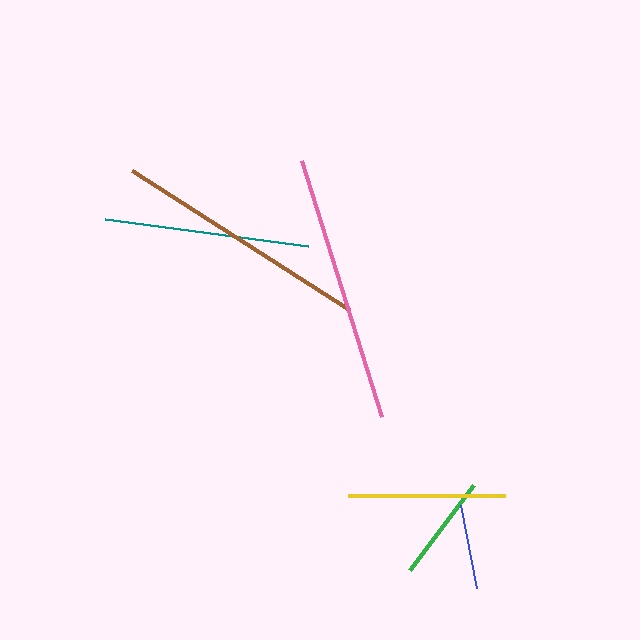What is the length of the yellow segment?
The yellow segment is approximately 157 pixels long.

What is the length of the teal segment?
The teal segment is approximately 205 pixels long.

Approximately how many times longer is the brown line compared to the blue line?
The brown line is approximately 3.1 times the length of the blue line.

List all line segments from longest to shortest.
From longest to shortest: pink, brown, teal, yellow, green, blue.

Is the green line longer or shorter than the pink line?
The pink line is longer than the green line.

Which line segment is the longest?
The pink line is the longest at approximately 268 pixels.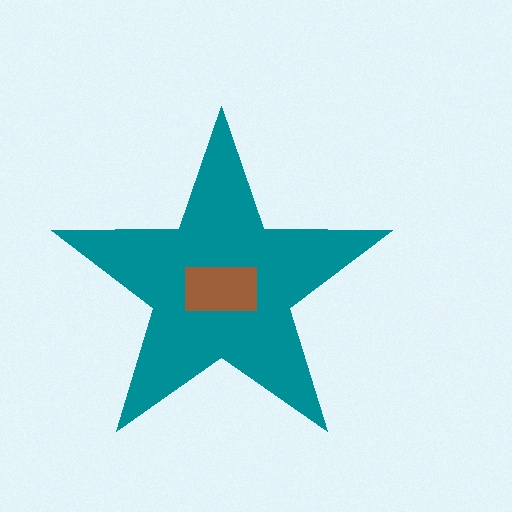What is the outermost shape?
The teal star.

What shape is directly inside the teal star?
The brown rectangle.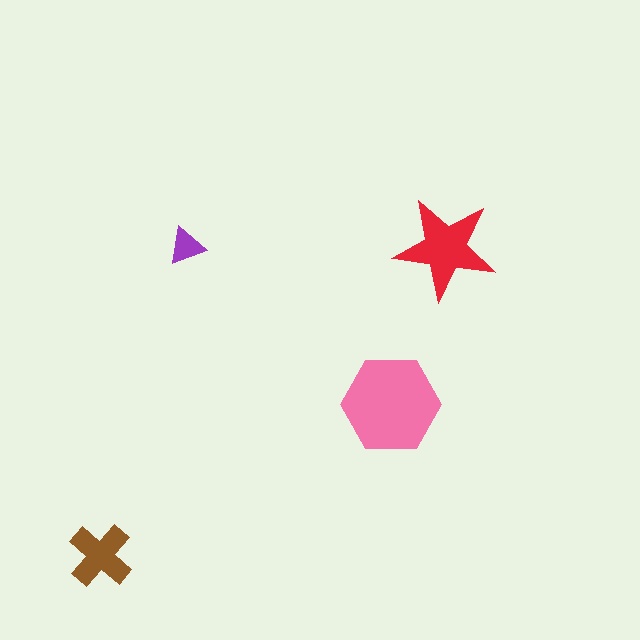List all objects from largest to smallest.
The pink hexagon, the red star, the brown cross, the purple triangle.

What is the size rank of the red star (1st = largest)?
2nd.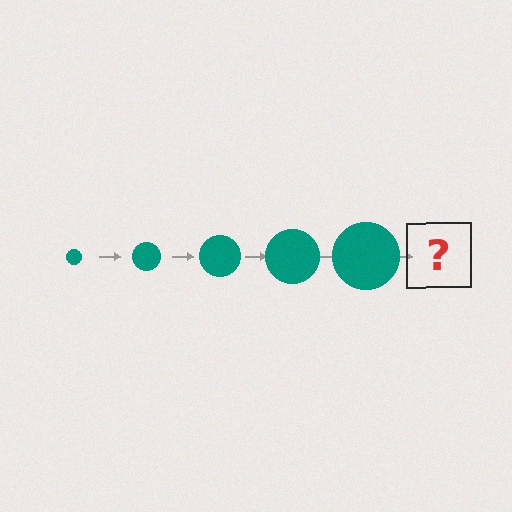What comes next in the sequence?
The next element should be a teal circle, larger than the previous one.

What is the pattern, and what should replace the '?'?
The pattern is that the circle gets progressively larger each step. The '?' should be a teal circle, larger than the previous one.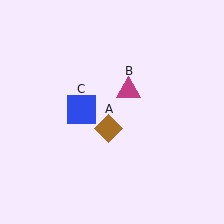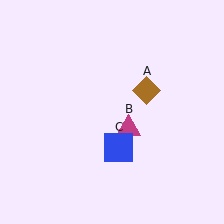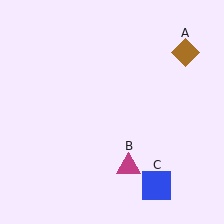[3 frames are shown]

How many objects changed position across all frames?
3 objects changed position: brown diamond (object A), magenta triangle (object B), blue square (object C).